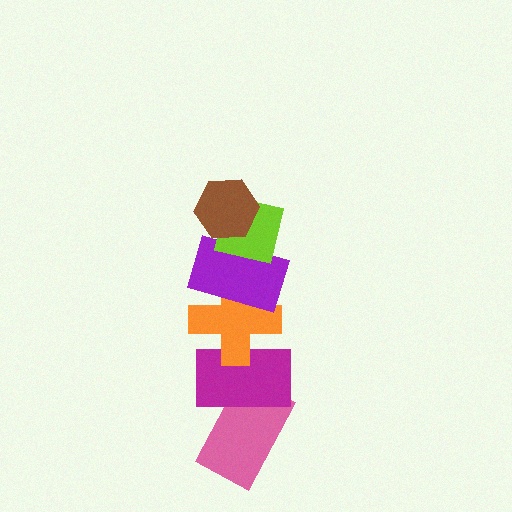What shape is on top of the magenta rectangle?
The orange cross is on top of the magenta rectangle.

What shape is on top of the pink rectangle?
The magenta rectangle is on top of the pink rectangle.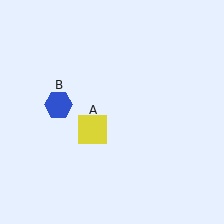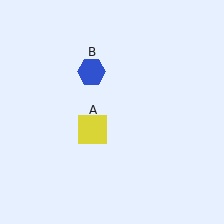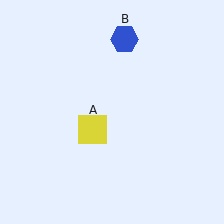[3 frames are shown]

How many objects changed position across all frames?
1 object changed position: blue hexagon (object B).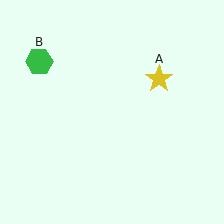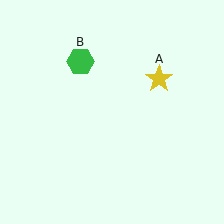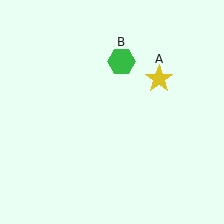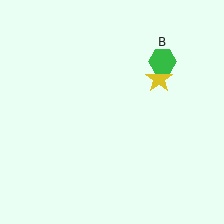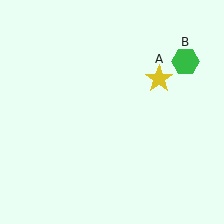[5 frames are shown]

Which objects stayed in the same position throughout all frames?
Yellow star (object A) remained stationary.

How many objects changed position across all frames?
1 object changed position: green hexagon (object B).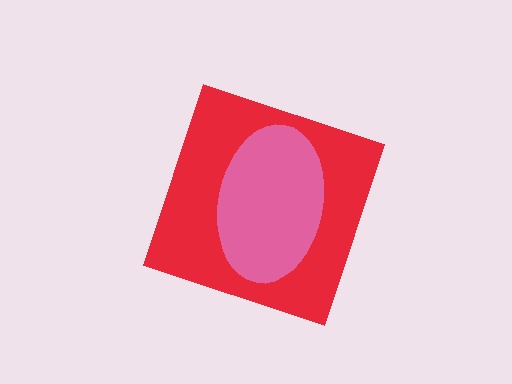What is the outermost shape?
The red diamond.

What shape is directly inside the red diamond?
The pink ellipse.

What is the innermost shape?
The pink ellipse.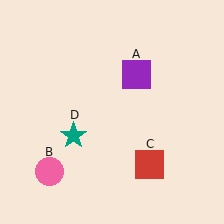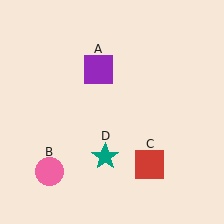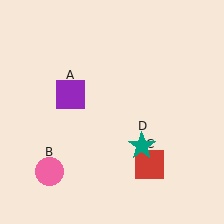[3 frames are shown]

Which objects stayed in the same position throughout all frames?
Pink circle (object B) and red square (object C) remained stationary.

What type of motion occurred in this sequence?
The purple square (object A), teal star (object D) rotated counterclockwise around the center of the scene.